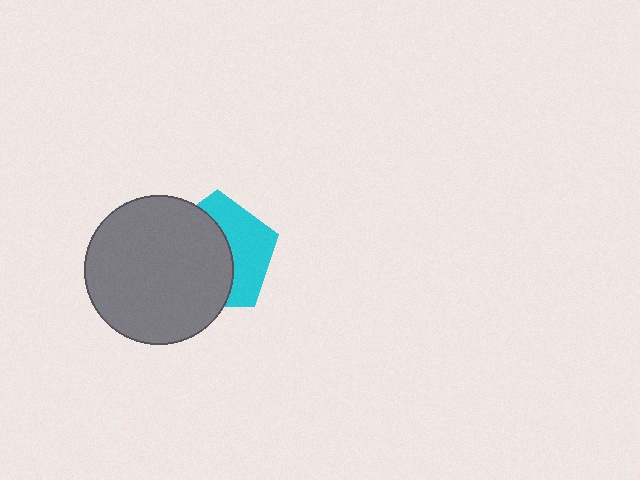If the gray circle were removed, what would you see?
You would see the complete cyan pentagon.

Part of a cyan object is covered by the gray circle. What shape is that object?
It is a pentagon.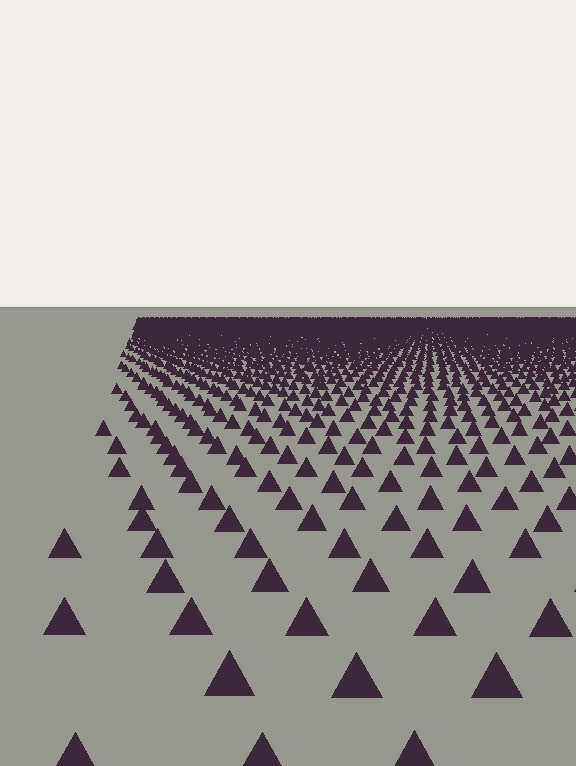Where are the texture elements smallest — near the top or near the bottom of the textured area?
Near the top.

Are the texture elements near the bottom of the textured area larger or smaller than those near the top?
Larger. Near the bottom, elements are closer to the viewer and appear at a bigger on-screen size.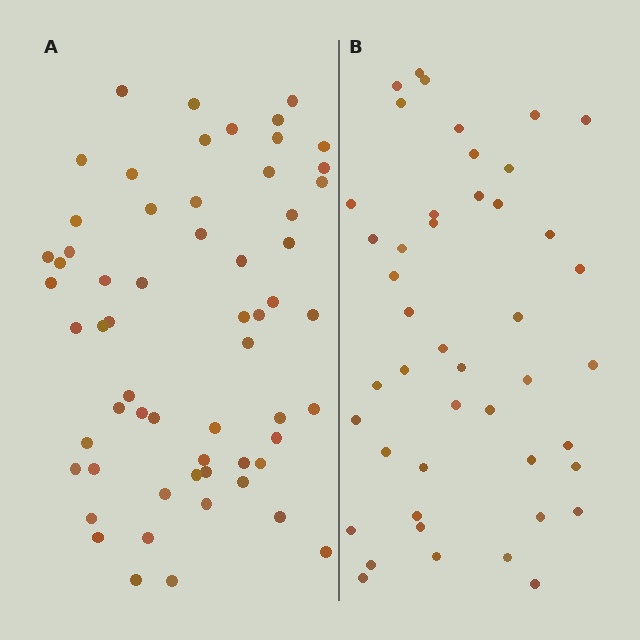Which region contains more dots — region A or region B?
Region A (the left region) has more dots.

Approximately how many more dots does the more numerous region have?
Region A has approximately 15 more dots than region B.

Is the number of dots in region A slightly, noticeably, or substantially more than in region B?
Region A has noticeably more, but not dramatically so. The ratio is roughly 1.3 to 1.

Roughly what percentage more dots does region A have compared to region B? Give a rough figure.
About 35% more.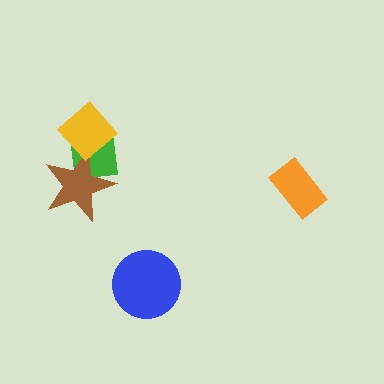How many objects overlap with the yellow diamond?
2 objects overlap with the yellow diamond.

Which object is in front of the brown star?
The yellow diamond is in front of the brown star.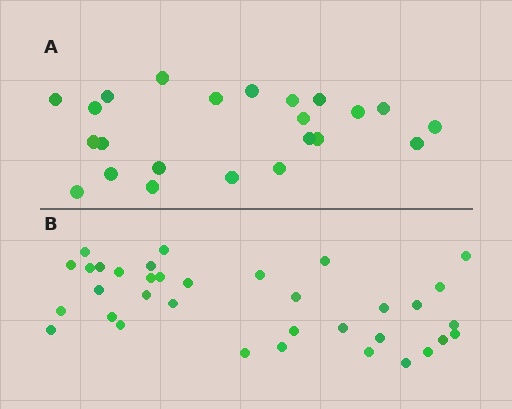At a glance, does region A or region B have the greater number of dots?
Region B (the bottom region) has more dots.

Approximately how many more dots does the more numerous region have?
Region B has roughly 12 or so more dots than region A.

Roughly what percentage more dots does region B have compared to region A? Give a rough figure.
About 50% more.